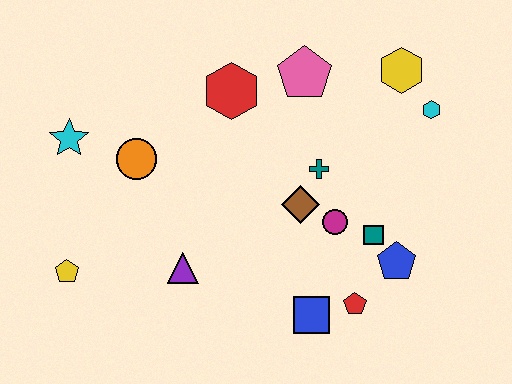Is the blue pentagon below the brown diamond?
Yes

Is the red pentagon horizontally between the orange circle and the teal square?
Yes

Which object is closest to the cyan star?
The orange circle is closest to the cyan star.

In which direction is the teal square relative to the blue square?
The teal square is above the blue square.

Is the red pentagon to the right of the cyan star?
Yes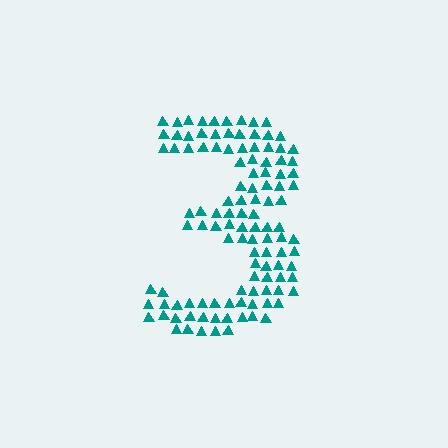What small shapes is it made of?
It is made of small triangles.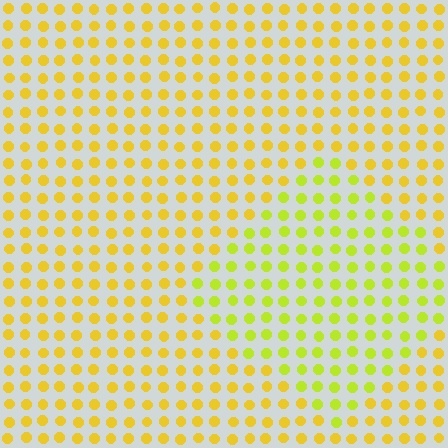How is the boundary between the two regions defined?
The boundary is defined purely by a slight shift in hue (about 26 degrees). Spacing, size, and orientation are identical on both sides.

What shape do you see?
I see a diamond.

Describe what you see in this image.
The image is filled with small yellow elements in a uniform arrangement. A diamond-shaped region is visible where the elements are tinted to a slightly different hue, forming a subtle color boundary.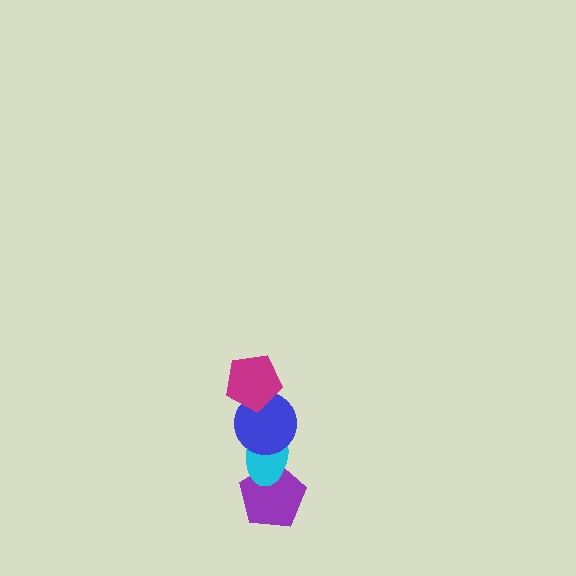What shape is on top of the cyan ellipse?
The blue circle is on top of the cyan ellipse.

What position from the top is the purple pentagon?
The purple pentagon is 4th from the top.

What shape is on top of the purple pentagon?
The cyan ellipse is on top of the purple pentagon.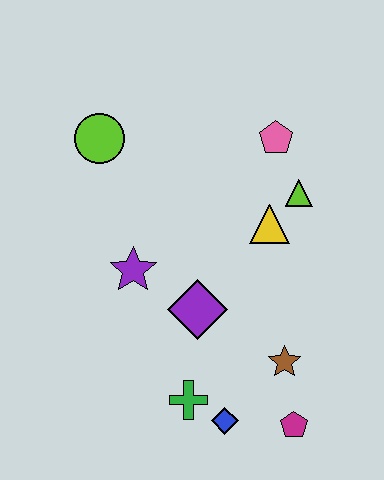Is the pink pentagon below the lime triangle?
No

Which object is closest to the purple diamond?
The purple star is closest to the purple diamond.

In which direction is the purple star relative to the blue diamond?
The purple star is above the blue diamond.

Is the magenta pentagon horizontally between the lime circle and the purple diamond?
No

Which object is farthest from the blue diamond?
The lime circle is farthest from the blue diamond.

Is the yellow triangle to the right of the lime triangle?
No